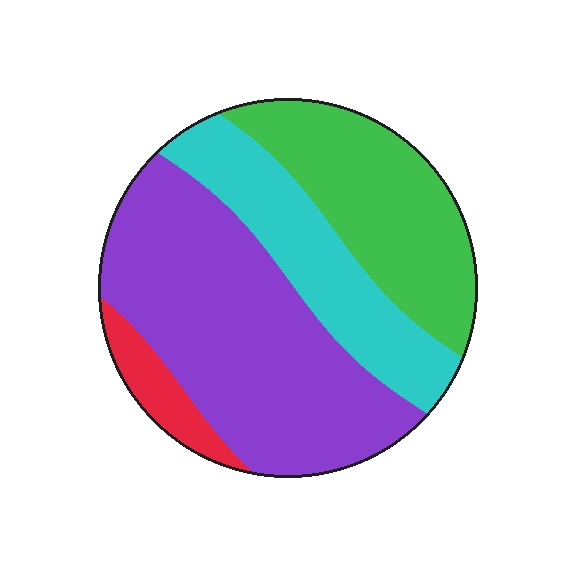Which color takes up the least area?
Red, at roughly 5%.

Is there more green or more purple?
Purple.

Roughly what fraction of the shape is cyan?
Cyan takes up about one fifth (1/5) of the shape.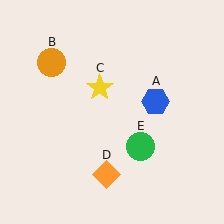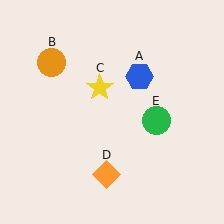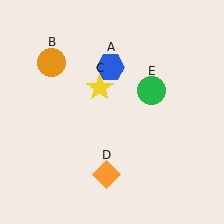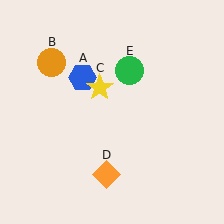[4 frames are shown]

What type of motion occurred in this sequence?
The blue hexagon (object A), green circle (object E) rotated counterclockwise around the center of the scene.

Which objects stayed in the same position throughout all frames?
Orange circle (object B) and yellow star (object C) and orange diamond (object D) remained stationary.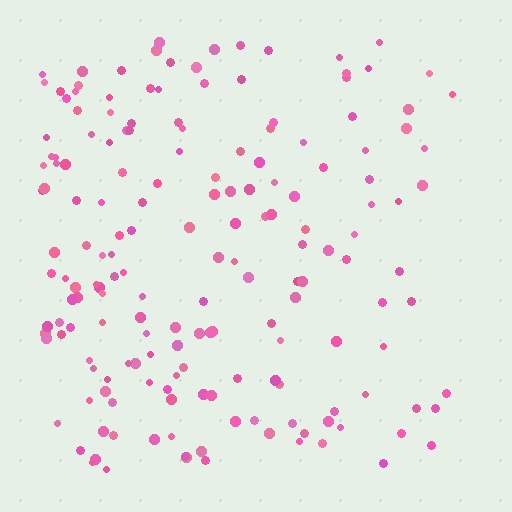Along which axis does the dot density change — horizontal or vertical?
Horizontal.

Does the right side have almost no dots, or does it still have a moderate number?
Still a moderate number, just noticeably fewer than the left.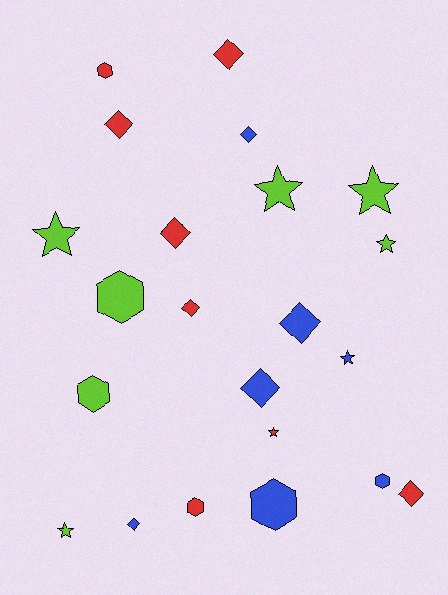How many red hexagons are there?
There are 2 red hexagons.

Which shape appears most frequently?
Diamond, with 9 objects.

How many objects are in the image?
There are 22 objects.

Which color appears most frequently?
Red, with 8 objects.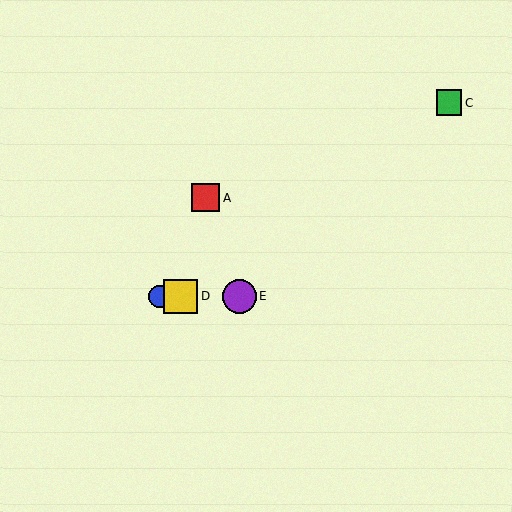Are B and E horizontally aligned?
Yes, both are at y≈296.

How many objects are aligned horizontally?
3 objects (B, D, E) are aligned horizontally.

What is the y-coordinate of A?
Object A is at y≈197.